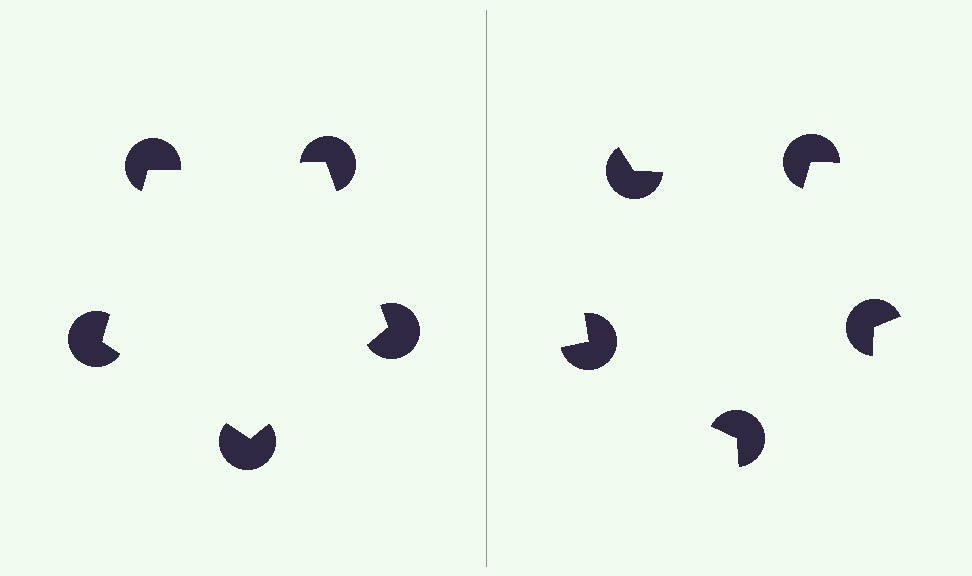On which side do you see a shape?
An illusory pentagon appears on the left side. On the right side the wedge cuts are rotated, so no coherent shape forms.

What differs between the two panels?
The pac-man discs are positioned identically on both sides; only the wedge orientations differ. On the left they align to a pentagon; on the right they are misaligned.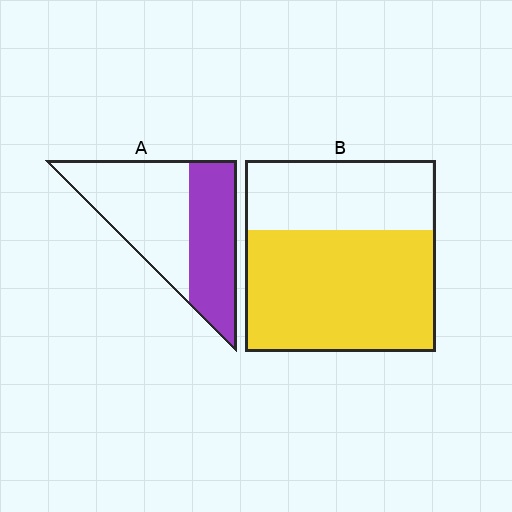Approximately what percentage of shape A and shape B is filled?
A is approximately 45% and B is approximately 65%.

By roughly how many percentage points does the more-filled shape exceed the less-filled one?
By roughly 20 percentage points (B over A).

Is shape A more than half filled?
No.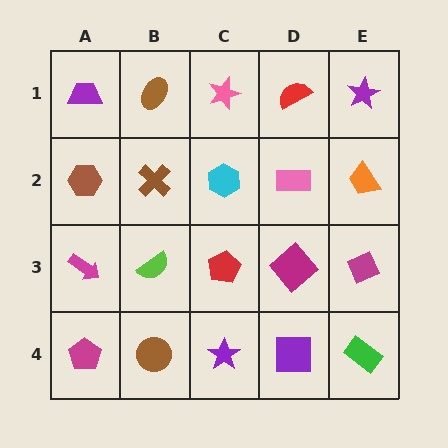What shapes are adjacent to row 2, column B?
A brown ellipse (row 1, column B), a lime semicircle (row 3, column B), a brown hexagon (row 2, column A), a cyan hexagon (row 2, column C).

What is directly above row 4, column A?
A magenta arrow.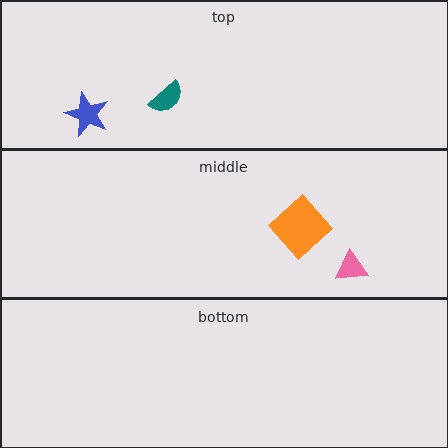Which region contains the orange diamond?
The middle region.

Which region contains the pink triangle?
The middle region.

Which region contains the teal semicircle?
The top region.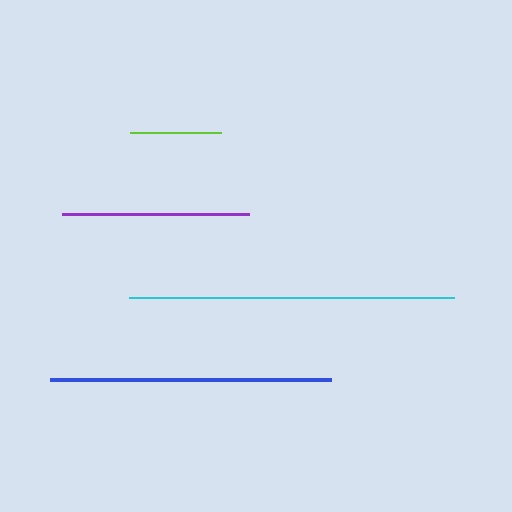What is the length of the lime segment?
The lime segment is approximately 91 pixels long.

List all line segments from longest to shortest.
From longest to shortest: cyan, blue, purple, lime.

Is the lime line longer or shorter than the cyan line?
The cyan line is longer than the lime line.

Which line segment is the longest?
The cyan line is the longest at approximately 326 pixels.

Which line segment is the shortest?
The lime line is the shortest at approximately 91 pixels.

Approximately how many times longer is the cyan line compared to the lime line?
The cyan line is approximately 3.6 times the length of the lime line.